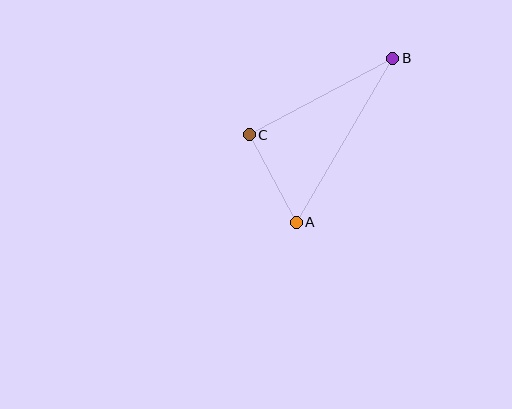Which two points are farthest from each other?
Points A and B are farthest from each other.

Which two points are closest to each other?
Points A and C are closest to each other.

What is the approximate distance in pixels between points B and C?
The distance between B and C is approximately 163 pixels.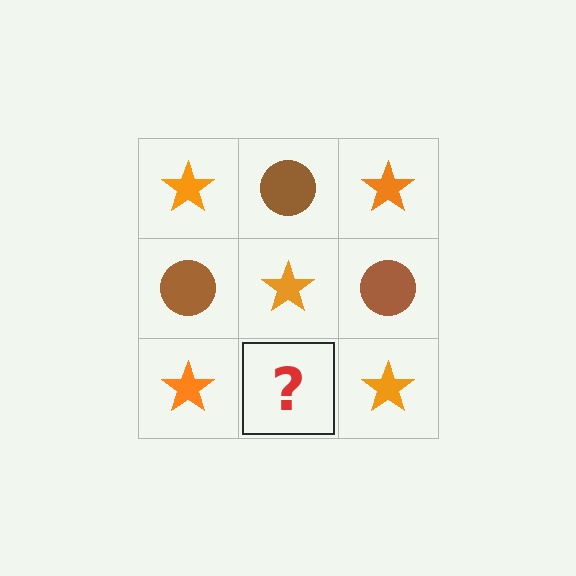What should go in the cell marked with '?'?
The missing cell should contain a brown circle.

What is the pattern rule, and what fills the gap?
The rule is that it alternates orange star and brown circle in a checkerboard pattern. The gap should be filled with a brown circle.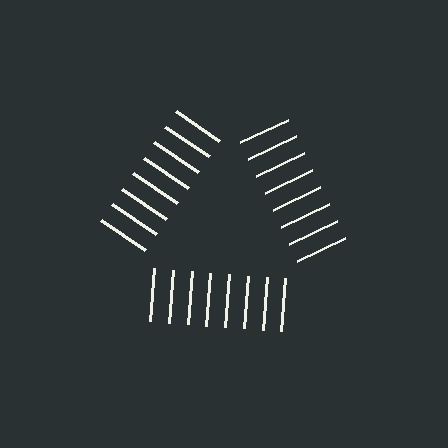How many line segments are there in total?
24 — 8 along each of the 3 edges.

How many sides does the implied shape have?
3 sides — the line-ends trace a triangle.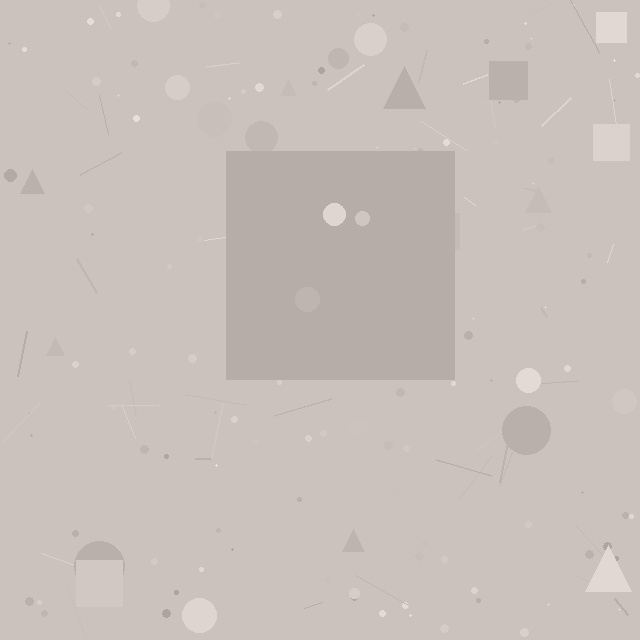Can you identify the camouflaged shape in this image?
The camouflaged shape is a square.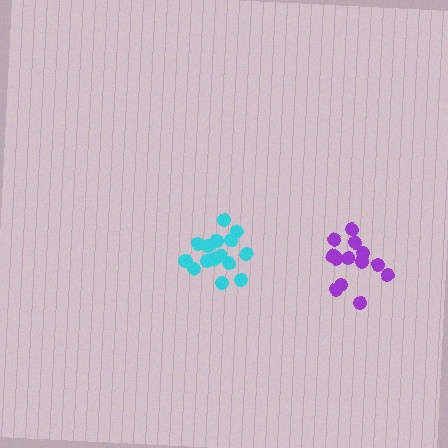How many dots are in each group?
Group 1: 17 dots, Group 2: 15 dots (32 total).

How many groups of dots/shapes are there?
There are 2 groups.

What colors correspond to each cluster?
The clusters are colored: cyan, purple.